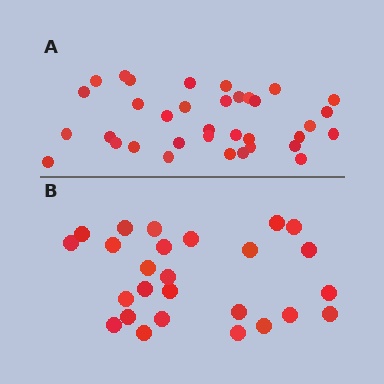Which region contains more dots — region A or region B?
Region A (the top region) has more dots.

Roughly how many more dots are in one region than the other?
Region A has roughly 8 or so more dots than region B.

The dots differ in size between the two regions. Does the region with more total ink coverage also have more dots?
No. Region B has more total ink coverage because its dots are larger, but region A actually contains more individual dots. Total area can be misleading — the number of items is what matters here.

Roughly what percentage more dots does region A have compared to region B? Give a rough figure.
About 35% more.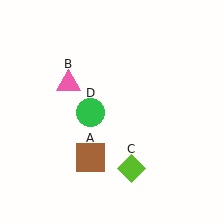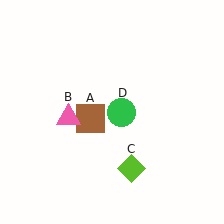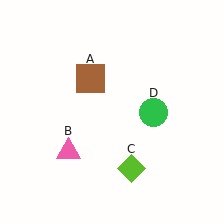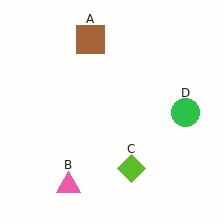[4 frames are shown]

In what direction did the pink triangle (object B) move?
The pink triangle (object B) moved down.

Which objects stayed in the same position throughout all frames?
Lime diamond (object C) remained stationary.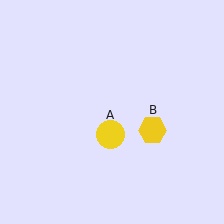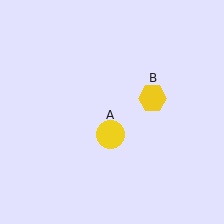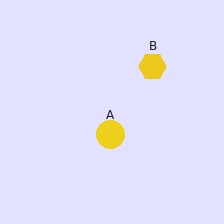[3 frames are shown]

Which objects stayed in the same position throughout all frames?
Yellow circle (object A) remained stationary.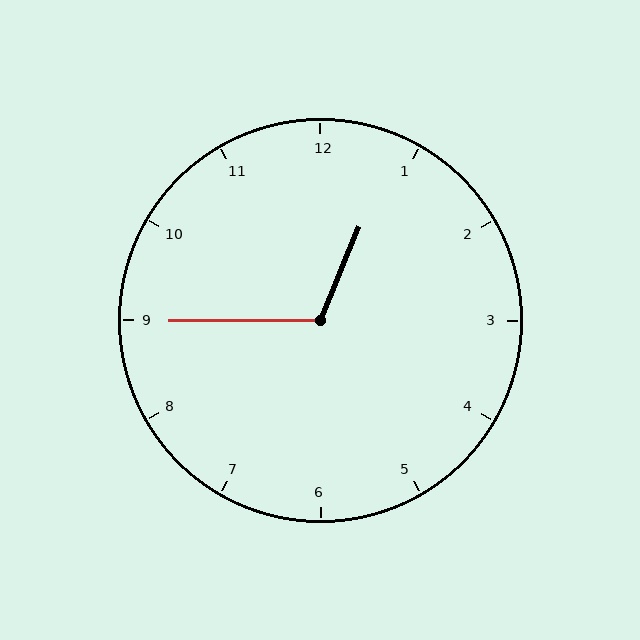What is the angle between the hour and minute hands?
Approximately 112 degrees.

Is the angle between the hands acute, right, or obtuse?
It is obtuse.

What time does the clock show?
12:45.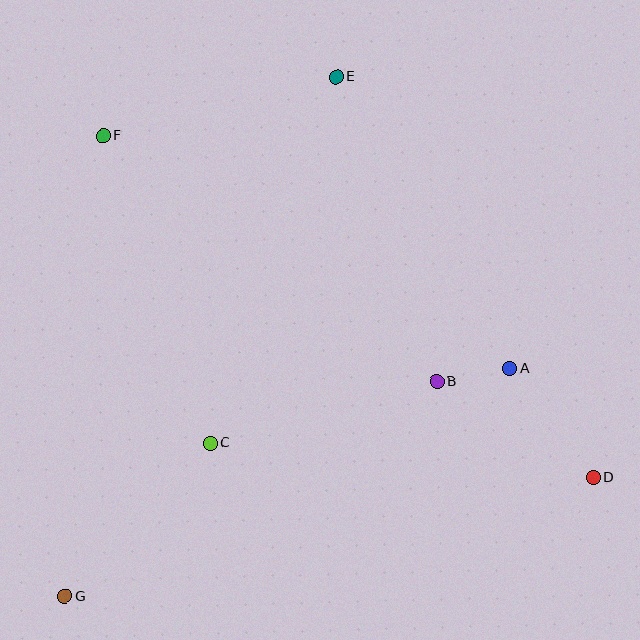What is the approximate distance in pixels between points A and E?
The distance between A and E is approximately 339 pixels.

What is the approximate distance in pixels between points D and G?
The distance between D and G is approximately 542 pixels.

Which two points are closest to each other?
Points A and B are closest to each other.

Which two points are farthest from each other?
Points D and F are farthest from each other.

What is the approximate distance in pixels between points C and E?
The distance between C and E is approximately 387 pixels.